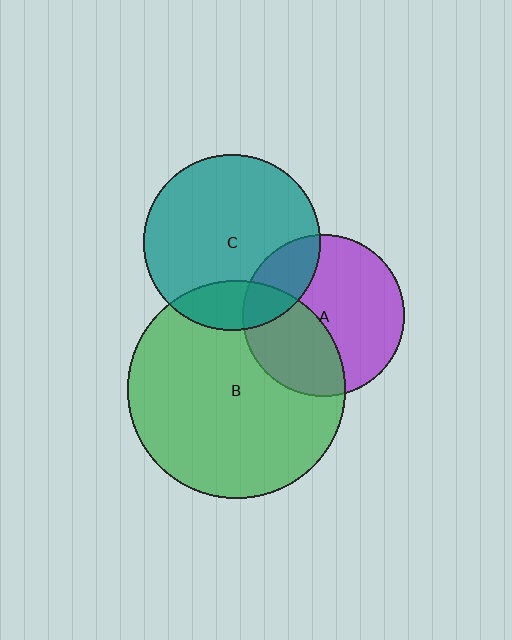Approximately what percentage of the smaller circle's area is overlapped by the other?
Approximately 40%.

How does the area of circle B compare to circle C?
Approximately 1.5 times.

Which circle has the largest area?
Circle B (green).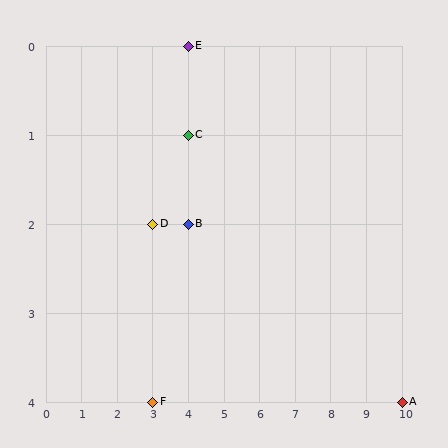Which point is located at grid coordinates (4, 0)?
Point E is at (4, 0).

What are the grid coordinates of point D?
Point D is at grid coordinates (3, 2).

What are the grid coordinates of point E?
Point E is at grid coordinates (4, 0).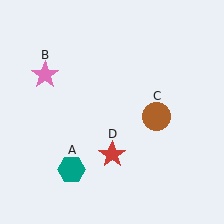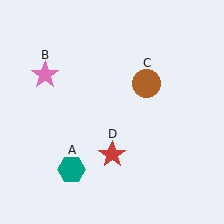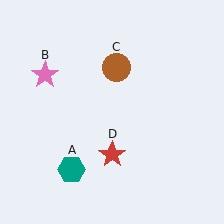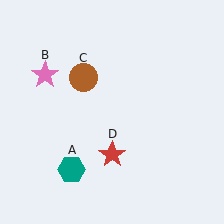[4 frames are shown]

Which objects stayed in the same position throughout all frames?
Teal hexagon (object A) and pink star (object B) and red star (object D) remained stationary.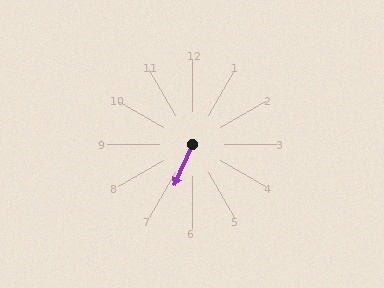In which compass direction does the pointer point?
Southwest.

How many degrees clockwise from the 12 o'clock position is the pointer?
Approximately 204 degrees.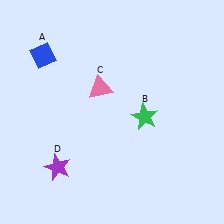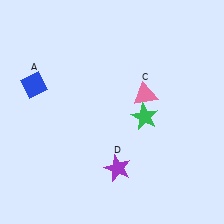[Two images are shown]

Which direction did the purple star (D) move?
The purple star (D) moved right.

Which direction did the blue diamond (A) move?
The blue diamond (A) moved down.